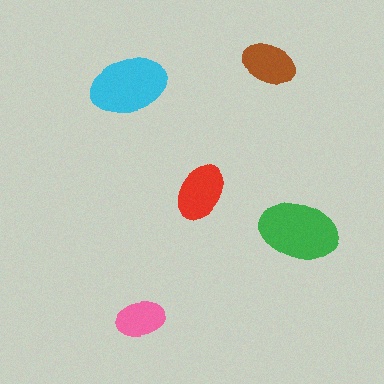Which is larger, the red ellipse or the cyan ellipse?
The cyan one.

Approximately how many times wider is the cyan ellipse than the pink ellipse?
About 1.5 times wider.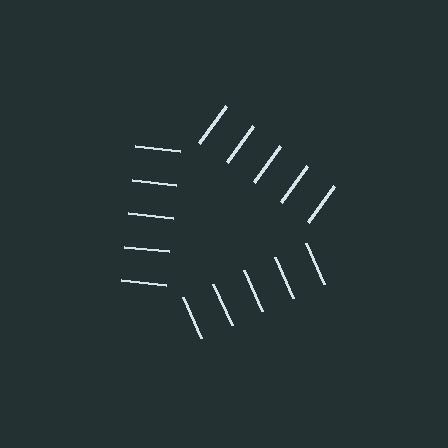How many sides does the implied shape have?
3 sides — the line-ends trace a triangle.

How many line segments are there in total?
15 — 5 along each of the 3 edges.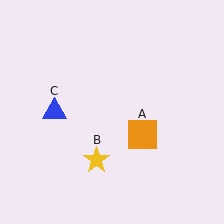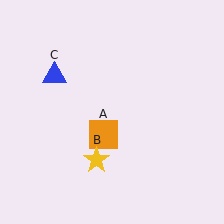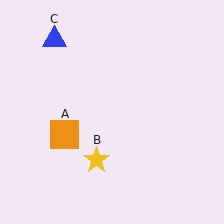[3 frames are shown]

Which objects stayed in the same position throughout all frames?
Yellow star (object B) remained stationary.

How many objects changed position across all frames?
2 objects changed position: orange square (object A), blue triangle (object C).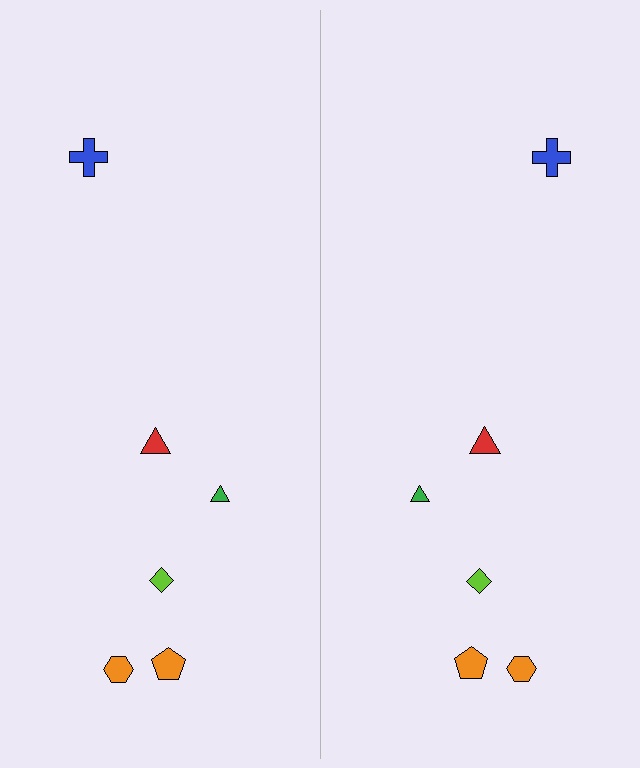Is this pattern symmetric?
Yes, this pattern has bilateral (reflection) symmetry.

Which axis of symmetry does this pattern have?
The pattern has a vertical axis of symmetry running through the center of the image.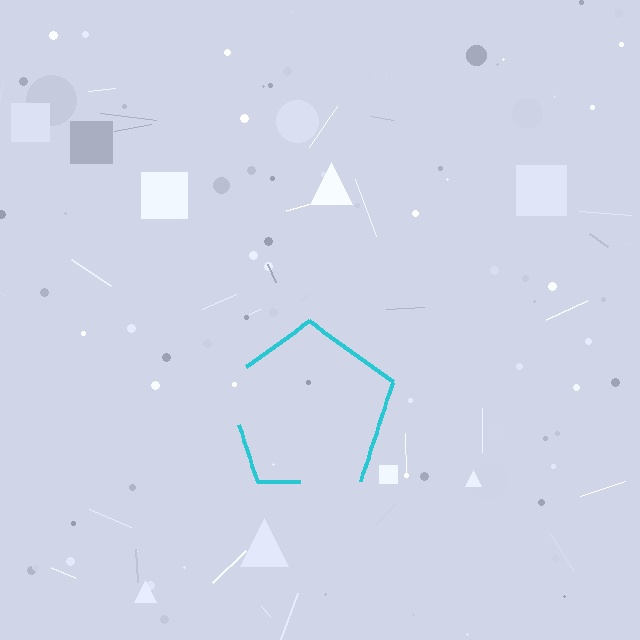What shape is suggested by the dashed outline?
The dashed outline suggests a pentagon.